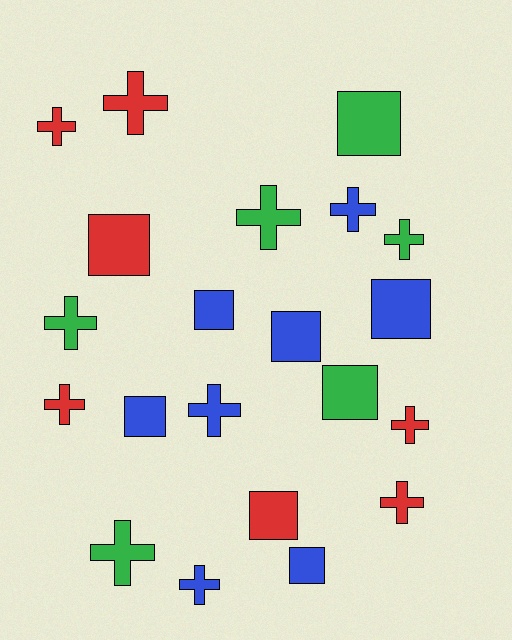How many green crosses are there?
There are 4 green crosses.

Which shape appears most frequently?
Cross, with 12 objects.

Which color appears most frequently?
Blue, with 8 objects.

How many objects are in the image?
There are 21 objects.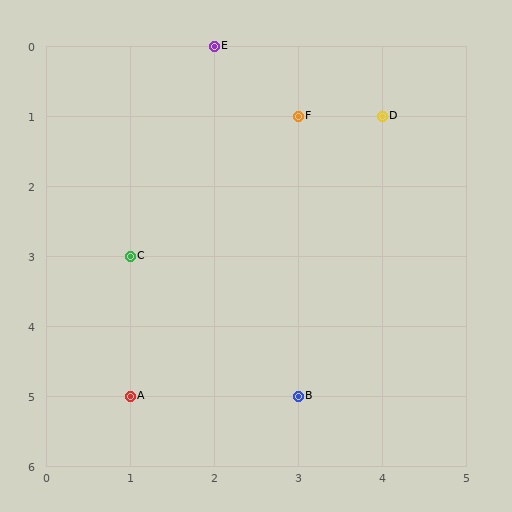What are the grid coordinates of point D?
Point D is at grid coordinates (4, 1).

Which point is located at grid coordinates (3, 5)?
Point B is at (3, 5).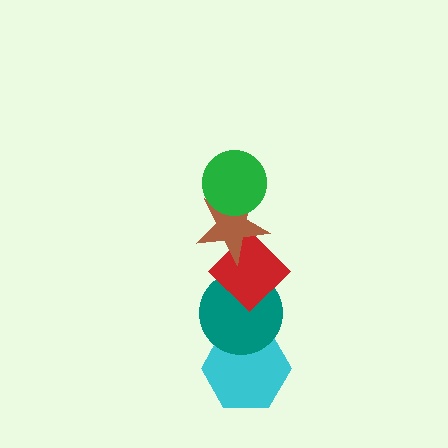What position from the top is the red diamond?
The red diamond is 3rd from the top.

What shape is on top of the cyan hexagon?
The teal circle is on top of the cyan hexagon.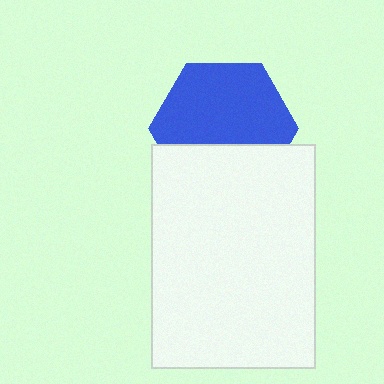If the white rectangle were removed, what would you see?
You would see the complete blue hexagon.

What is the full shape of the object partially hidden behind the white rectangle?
The partially hidden object is a blue hexagon.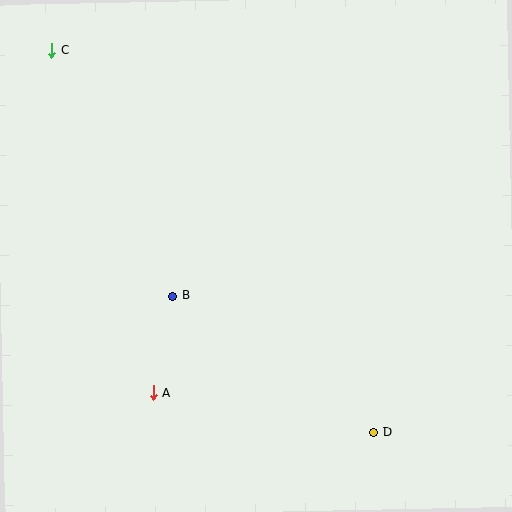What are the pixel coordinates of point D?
Point D is at (373, 432).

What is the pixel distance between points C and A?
The distance between C and A is 358 pixels.